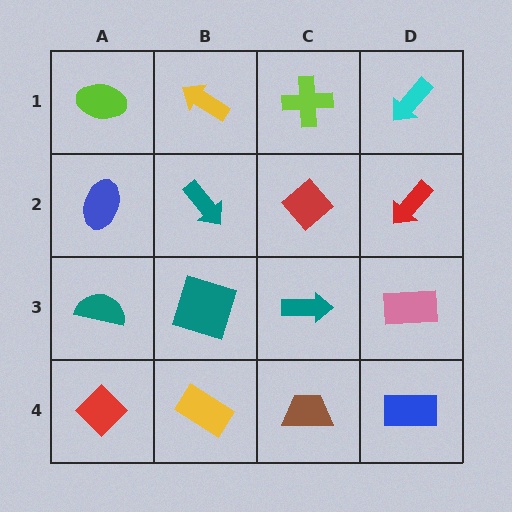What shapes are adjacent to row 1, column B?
A teal arrow (row 2, column B), a lime ellipse (row 1, column A), a lime cross (row 1, column C).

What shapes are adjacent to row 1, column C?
A red diamond (row 2, column C), a yellow arrow (row 1, column B), a cyan arrow (row 1, column D).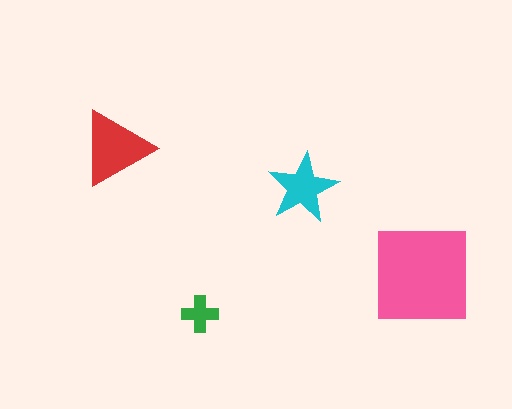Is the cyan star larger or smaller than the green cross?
Larger.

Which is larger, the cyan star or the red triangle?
The red triangle.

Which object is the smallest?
The green cross.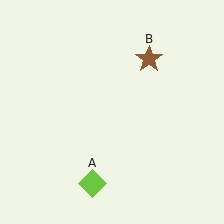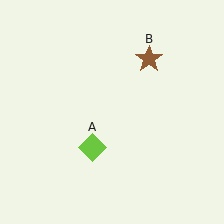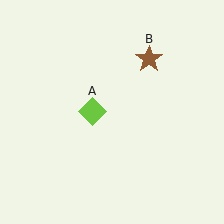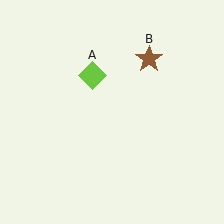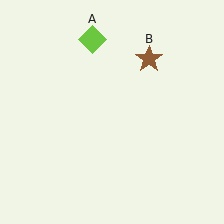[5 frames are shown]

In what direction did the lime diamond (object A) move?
The lime diamond (object A) moved up.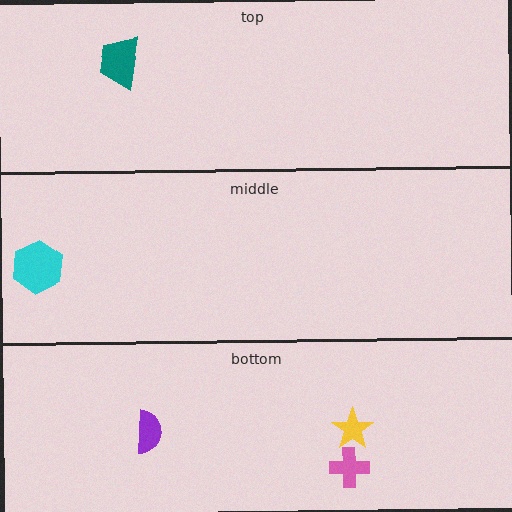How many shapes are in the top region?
1.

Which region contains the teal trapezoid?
The top region.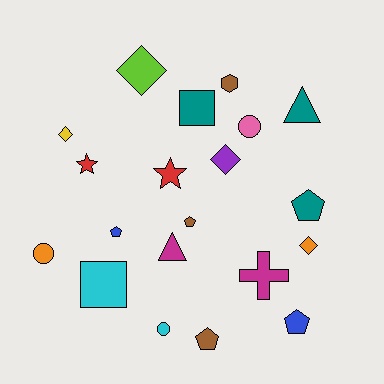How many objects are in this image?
There are 20 objects.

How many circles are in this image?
There are 3 circles.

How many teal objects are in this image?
There are 3 teal objects.